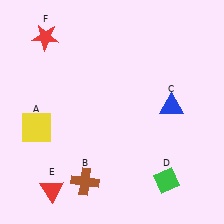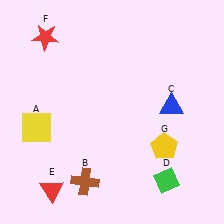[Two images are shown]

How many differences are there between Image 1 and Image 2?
There is 1 difference between the two images.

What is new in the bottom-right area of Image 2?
A yellow pentagon (G) was added in the bottom-right area of Image 2.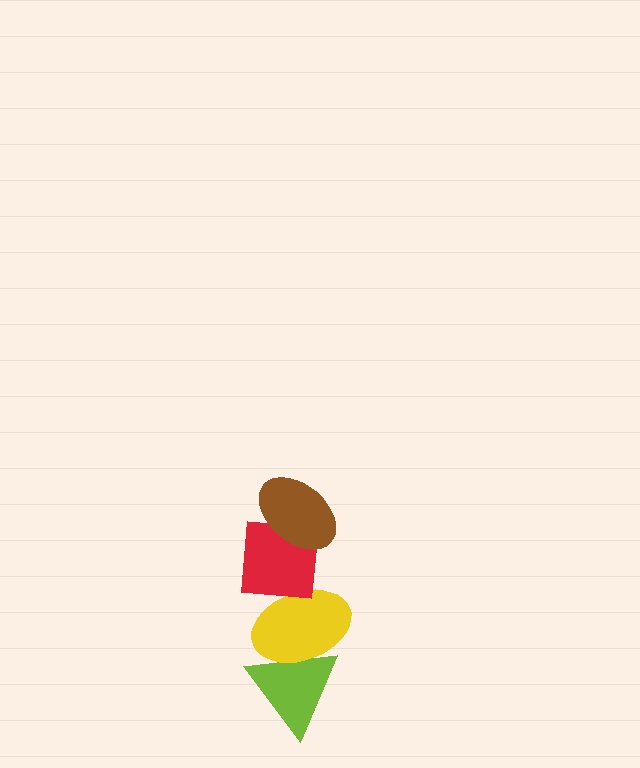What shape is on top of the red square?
The brown ellipse is on top of the red square.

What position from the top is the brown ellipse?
The brown ellipse is 1st from the top.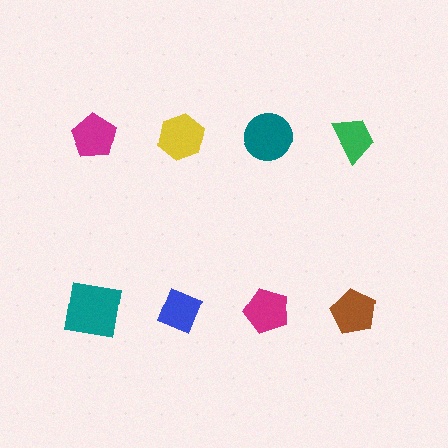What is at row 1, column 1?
A magenta pentagon.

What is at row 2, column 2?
A blue diamond.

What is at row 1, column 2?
A yellow hexagon.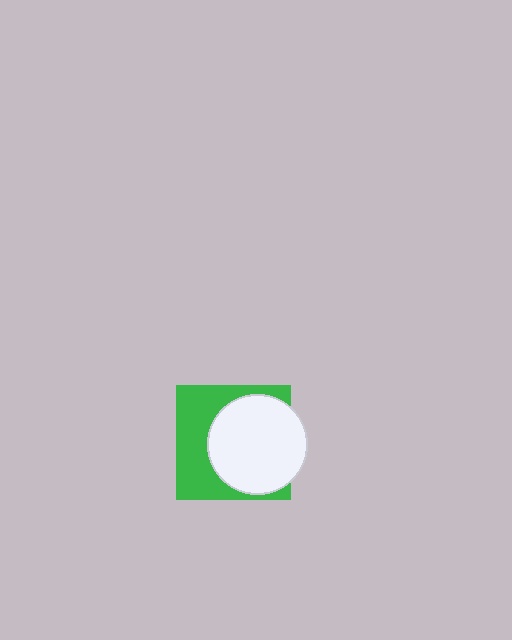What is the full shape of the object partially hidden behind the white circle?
The partially hidden object is a green square.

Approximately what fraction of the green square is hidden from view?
Roughly 54% of the green square is hidden behind the white circle.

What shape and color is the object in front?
The object in front is a white circle.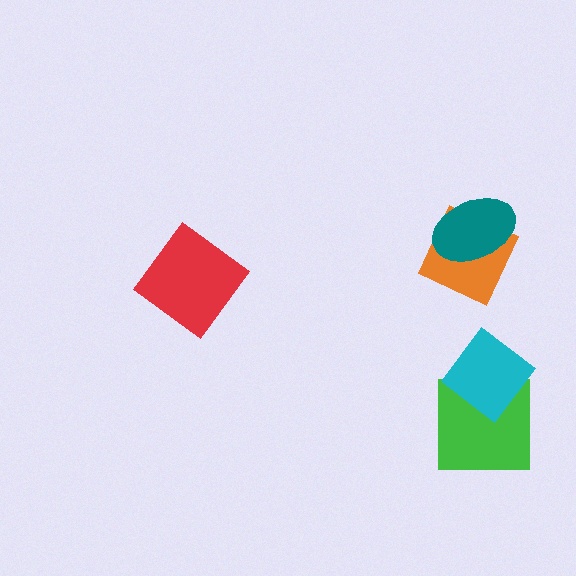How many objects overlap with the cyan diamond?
1 object overlaps with the cyan diamond.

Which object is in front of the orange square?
The teal ellipse is in front of the orange square.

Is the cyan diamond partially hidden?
No, no other shape covers it.